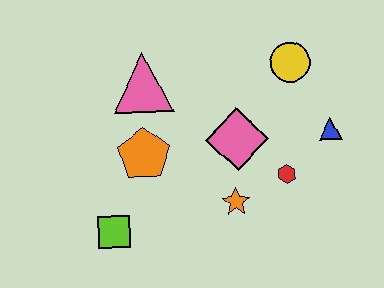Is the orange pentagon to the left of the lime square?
No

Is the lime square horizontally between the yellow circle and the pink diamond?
No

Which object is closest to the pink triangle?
The orange pentagon is closest to the pink triangle.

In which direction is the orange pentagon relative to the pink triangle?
The orange pentagon is below the pink triangle.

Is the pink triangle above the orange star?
Yes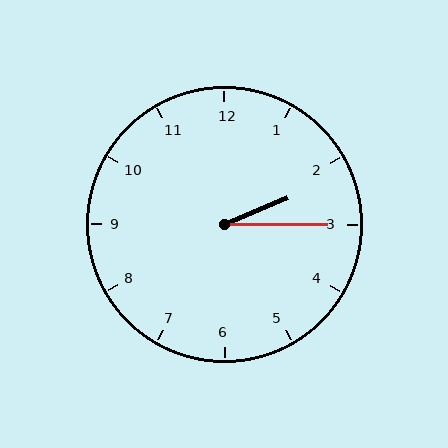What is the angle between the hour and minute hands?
Approximately 22 degrees.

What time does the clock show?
2:15.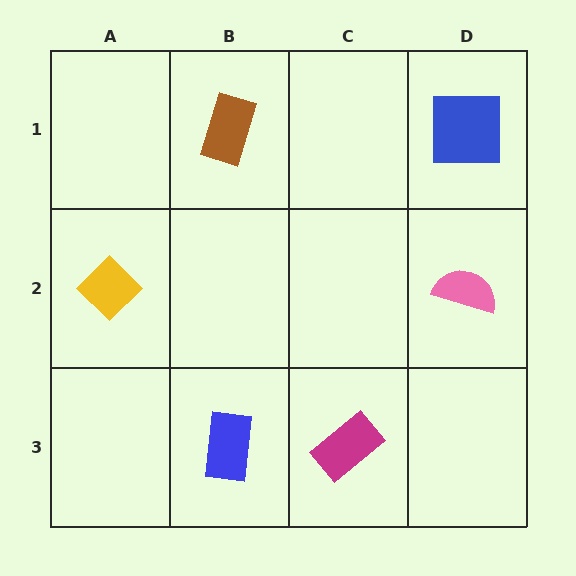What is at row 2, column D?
A pink semicircle.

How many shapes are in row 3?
2 shapes.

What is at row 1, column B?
A brown rectangle.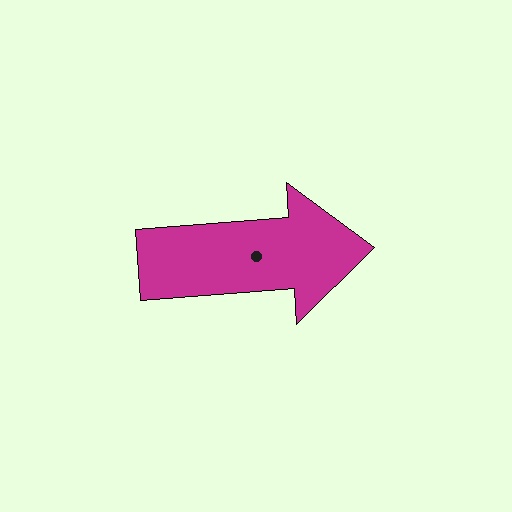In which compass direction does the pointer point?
East.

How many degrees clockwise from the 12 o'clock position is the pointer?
Approximately 86 degrees.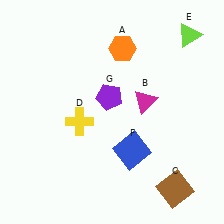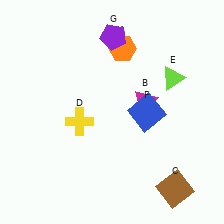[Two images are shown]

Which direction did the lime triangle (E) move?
The lime triangle (E) moved down.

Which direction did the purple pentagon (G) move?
The purple pentagon (G) moved up.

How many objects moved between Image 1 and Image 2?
3 objects moved between the two images.